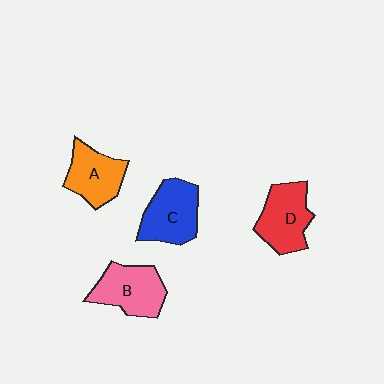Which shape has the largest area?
Shape C (blue).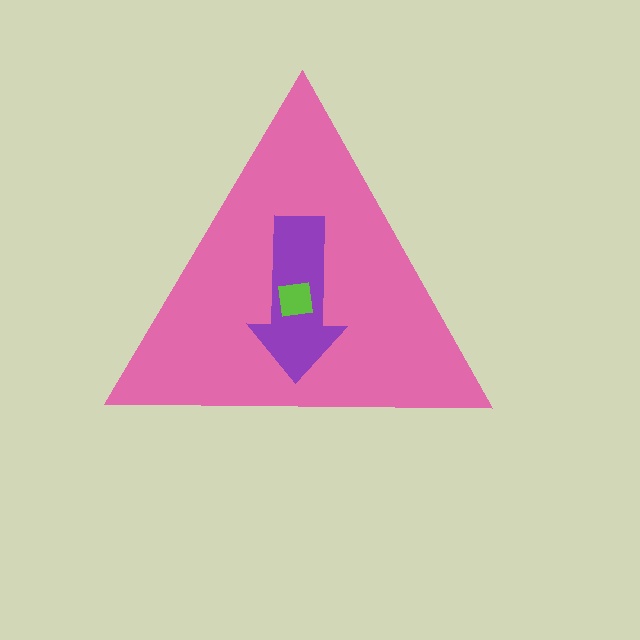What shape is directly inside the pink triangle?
The purple arrow.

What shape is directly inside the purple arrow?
The lime square.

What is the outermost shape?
The pink triangle.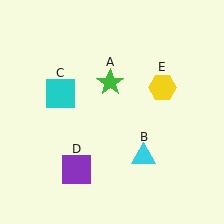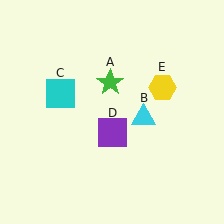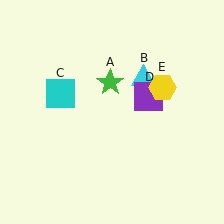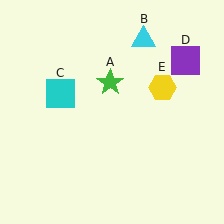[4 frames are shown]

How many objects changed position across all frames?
2 objects changed position: cyan triangle (object B), purple square (object D).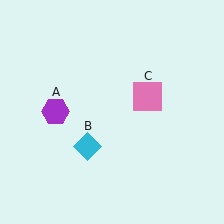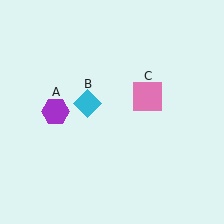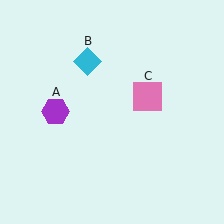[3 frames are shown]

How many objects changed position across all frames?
1 object changed position: cyan diamond (object B).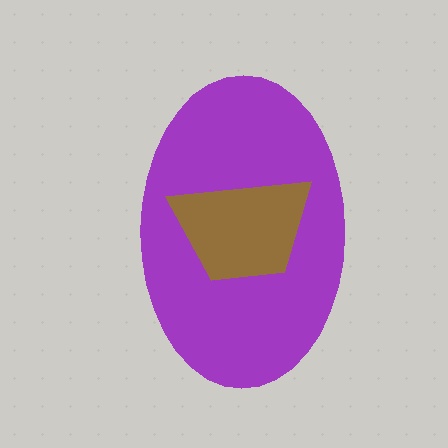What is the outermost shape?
The purple ellipse.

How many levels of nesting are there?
2.